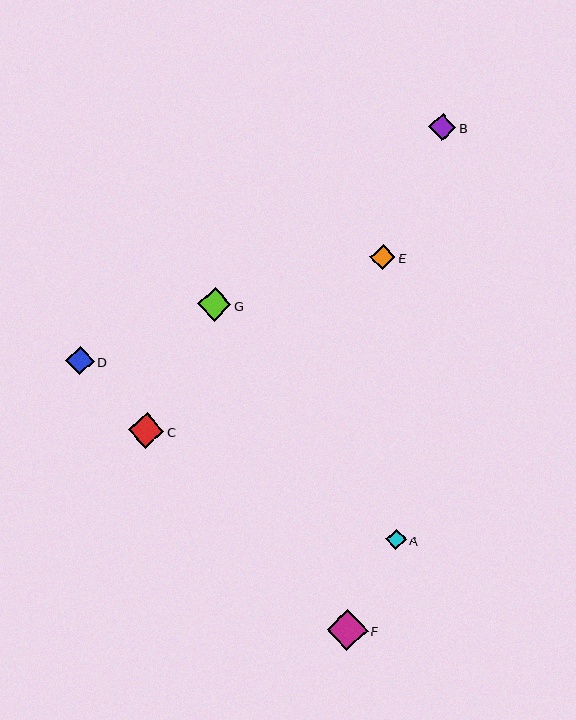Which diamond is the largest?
Diamond F is the largest with a size of approximately 41 pixels.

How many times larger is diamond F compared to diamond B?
Diamond F is approximately 1.5 times the size of diamond B.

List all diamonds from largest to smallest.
From largest to smallest: F, C, G, D, B, E, A.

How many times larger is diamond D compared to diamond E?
Diamond D is approximately 1.1 times the size of diamond E.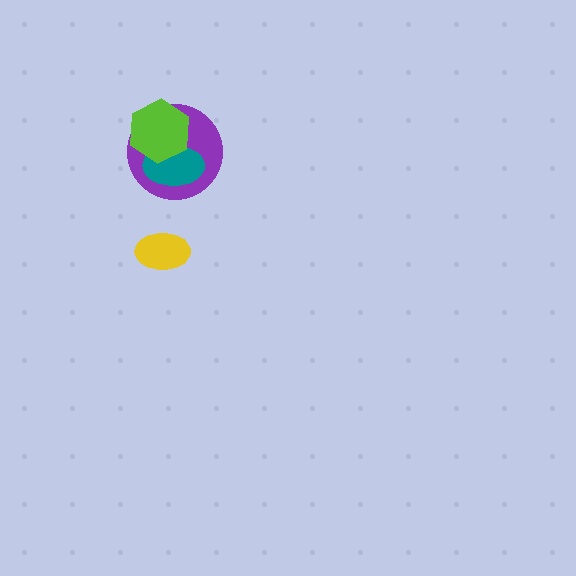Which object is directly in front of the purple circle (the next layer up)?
The teal ellipse is directly in front of the purple circle.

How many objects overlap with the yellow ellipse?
0 objects overlap with the yellow ellipse.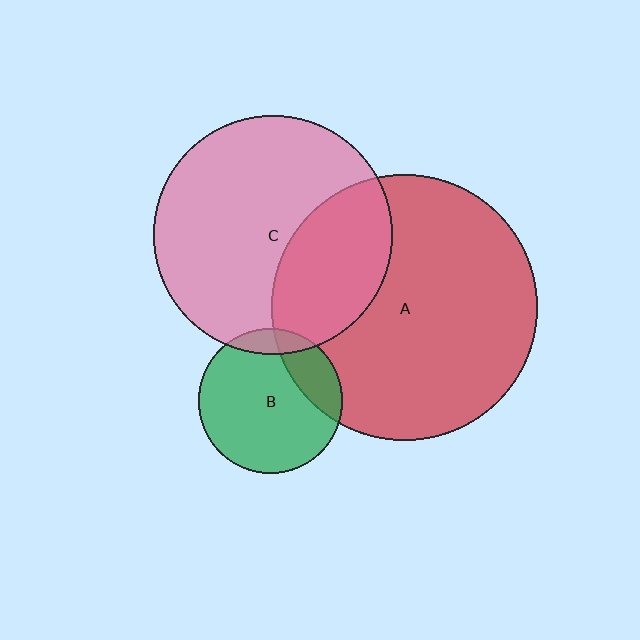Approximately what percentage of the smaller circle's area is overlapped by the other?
Approximately 30%.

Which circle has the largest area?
Circle A (red).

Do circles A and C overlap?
Yes.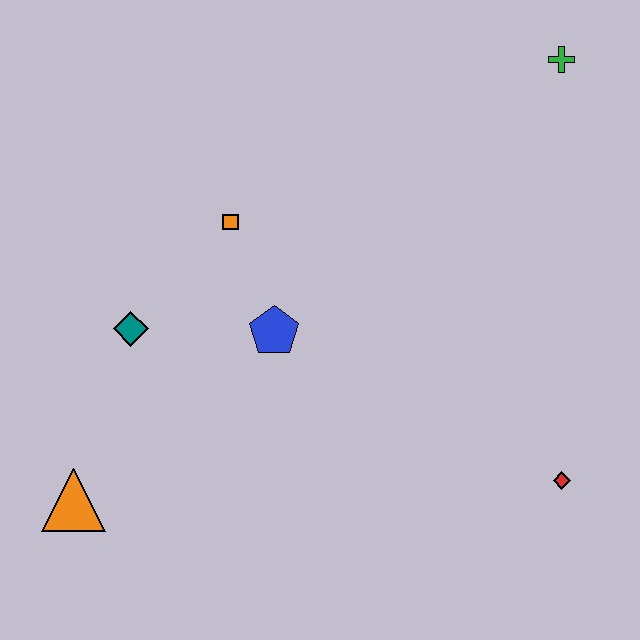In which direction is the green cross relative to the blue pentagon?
The green cross is to the right of the blue pentagon.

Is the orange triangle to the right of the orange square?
No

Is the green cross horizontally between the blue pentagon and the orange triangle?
No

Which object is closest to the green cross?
The orange square is closest to the green cross.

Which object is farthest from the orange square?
The red diamond is farthest from the orange square.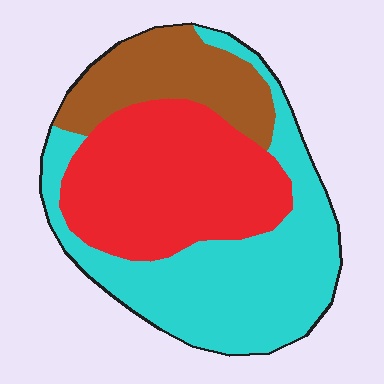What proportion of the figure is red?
Red covers about 40% of the figure.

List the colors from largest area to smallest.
From largest to smallest: cyan, red, brown.